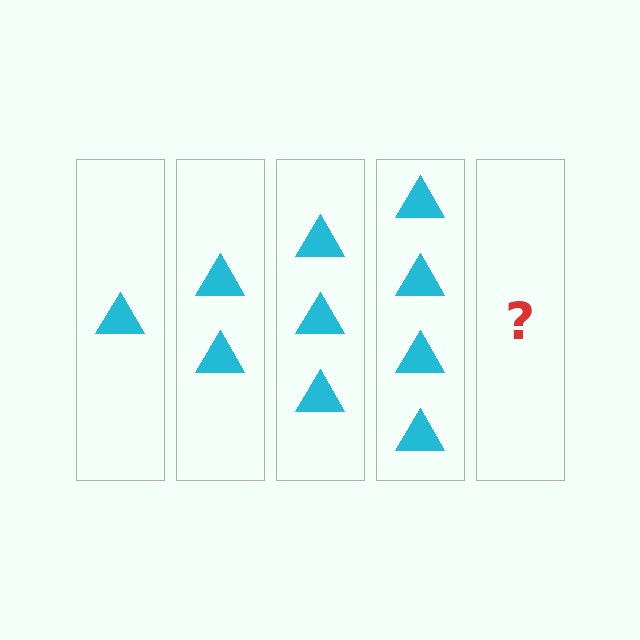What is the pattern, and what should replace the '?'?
The pattern is that each step adds one more triangle. The '?' should be 5 triangles.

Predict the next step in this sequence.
The next step is 5 triangles.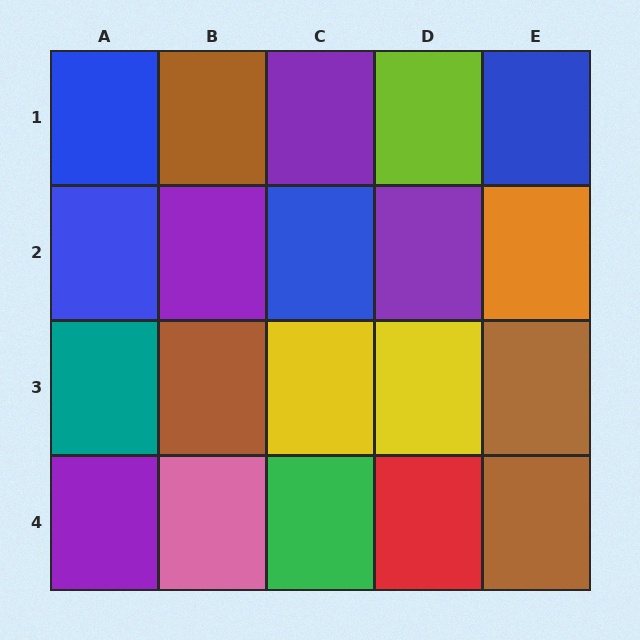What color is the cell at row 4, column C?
Green.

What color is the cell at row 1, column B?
Brown.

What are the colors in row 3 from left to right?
Teal, brown, yellow, yellow, brown.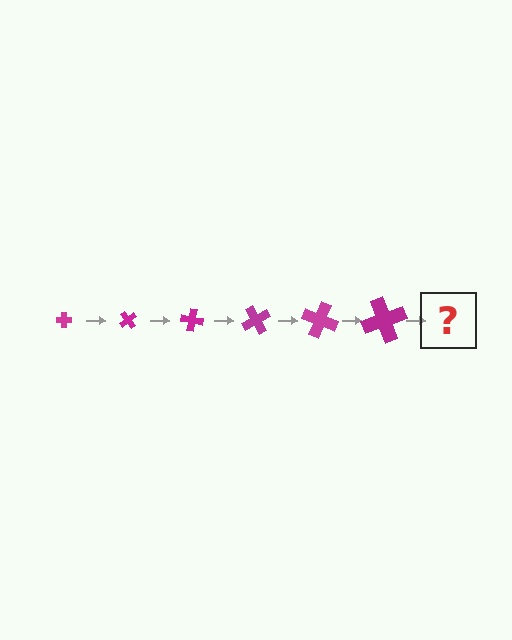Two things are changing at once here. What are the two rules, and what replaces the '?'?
The two rules are that the cross grows larger each step and it rotates 50 degrees each step. The '?' should be a cross, larger than the previous one and rotated 300 degrees from the start.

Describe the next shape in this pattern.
It should be a cross, larger than the previous one and rotated 300 degrees from the start.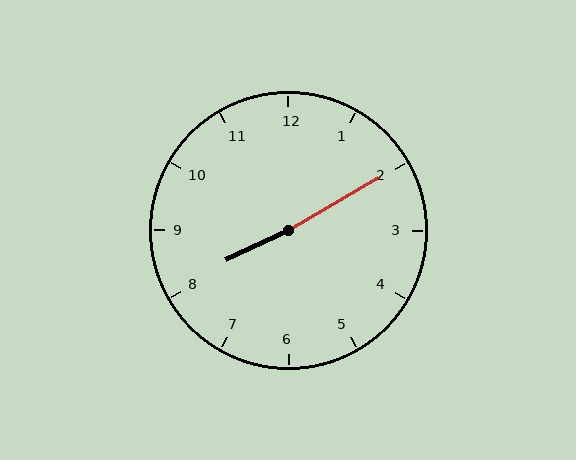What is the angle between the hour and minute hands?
Approximately 175 degrees.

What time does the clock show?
8:10.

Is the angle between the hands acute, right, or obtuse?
It is obtuse.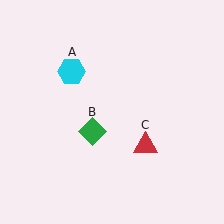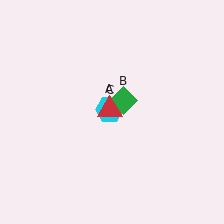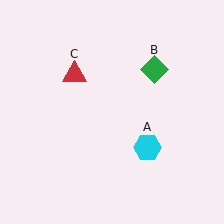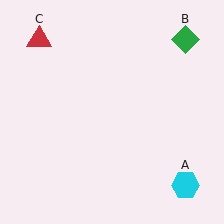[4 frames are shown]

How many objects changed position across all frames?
3 objects changed position: cyan hexagon (object A), green diamond (object B), red triangle (object C).